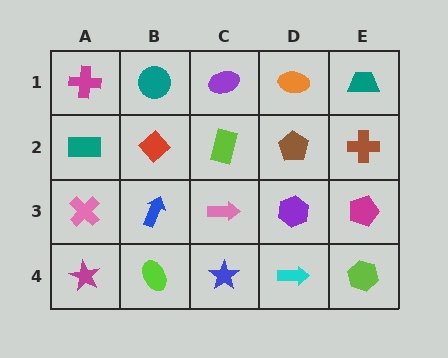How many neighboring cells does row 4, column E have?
2.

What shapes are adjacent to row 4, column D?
A purple hexagon (row 3, column D), a blue star (row 4, column C), a lime hexagon (row 4, column E).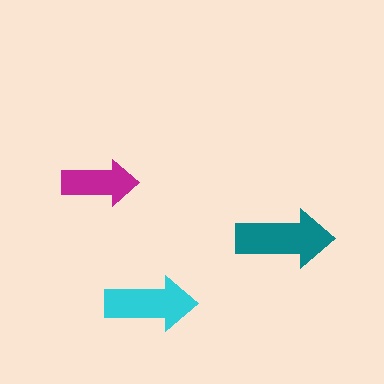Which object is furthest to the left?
The magenta arrow is leftmost.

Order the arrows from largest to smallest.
the teal one, the cyan one, the magenta one.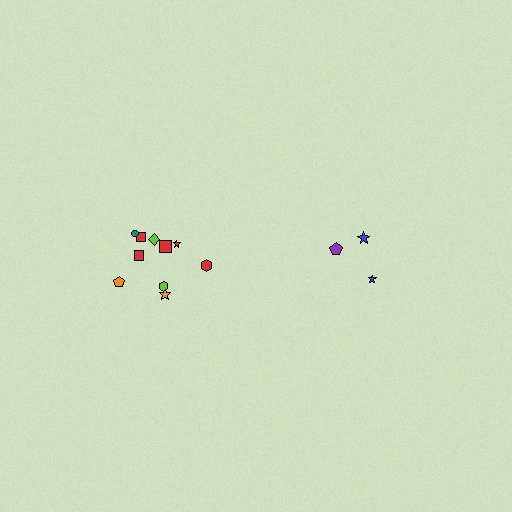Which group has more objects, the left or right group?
The left group.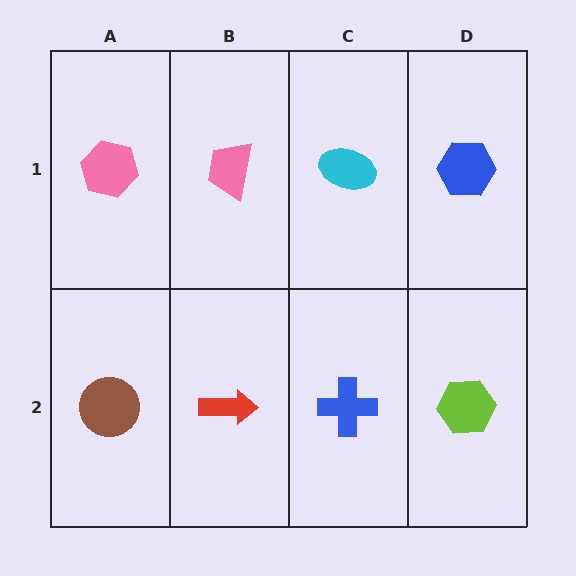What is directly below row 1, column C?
A blue cross.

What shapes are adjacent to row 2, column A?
A pink hexagon (row 1, column A), a red arrow (row 2, column B).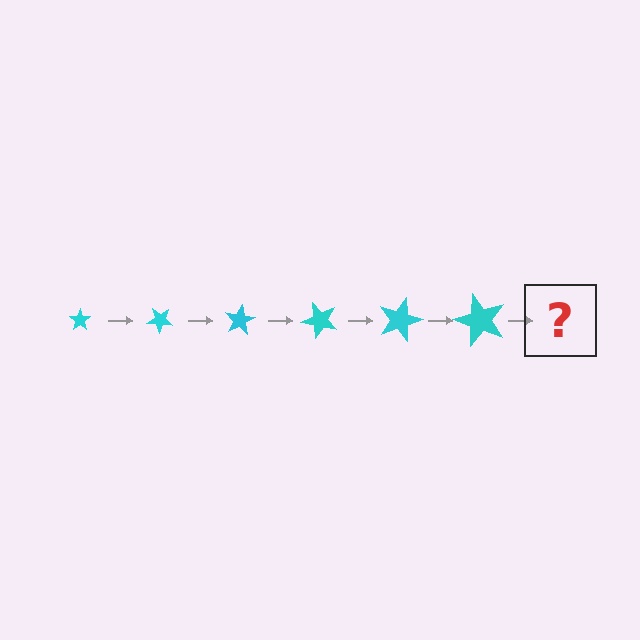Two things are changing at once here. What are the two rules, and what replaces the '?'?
The two rules are that the star grows larger each step and it rotates 40 degrees each step. The '?' should be a star, larger than the previous one and rotated 240 degrees from the start.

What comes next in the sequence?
The next element should be a star, larger than the previous one and rotated 240 degrees from the start.